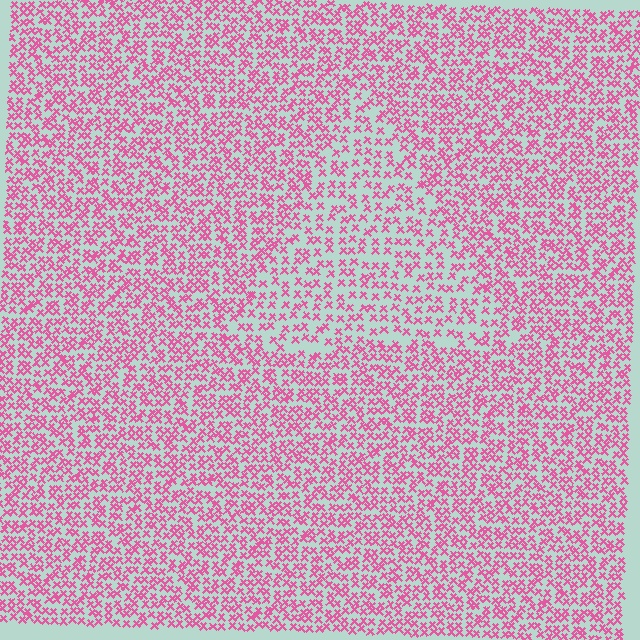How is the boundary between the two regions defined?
The boundary is defined by a change in element density (approximately 1.6x ratio). All elements are the same color, size, and shape.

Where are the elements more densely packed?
The elements are more densely packed outside the triangle boundary.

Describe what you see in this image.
The image contains small pink elements arranged at two different densities. A triangle-shaped region is visible where the elements are less densely packed than the surrounding area.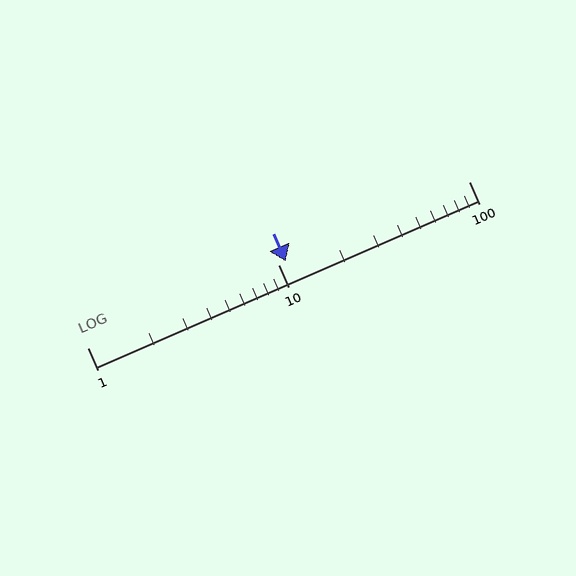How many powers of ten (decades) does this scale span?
The scale spans 2 decades, from 1 to 100.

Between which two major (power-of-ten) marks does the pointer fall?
The pointer is between 10 and 100.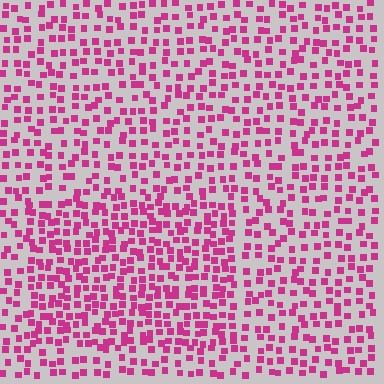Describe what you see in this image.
The image contains small magenta elements arranged at two different densities. A rectangle-shaped region is visible where the elements are more densely packed than the surrounding area.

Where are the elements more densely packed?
The elements are more densely packed inside the rectangle boundary.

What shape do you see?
I see a rectangle.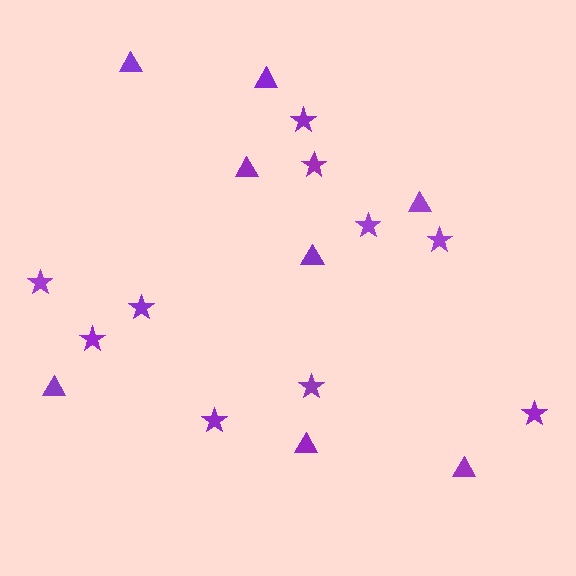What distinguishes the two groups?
There are 2 groups: one group of stars (10) and one group of triangles (8).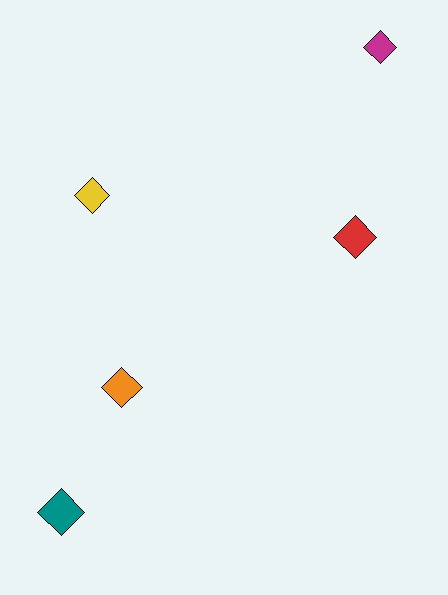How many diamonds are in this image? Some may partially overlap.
There are 5 diamonds.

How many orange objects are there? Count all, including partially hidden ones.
There is 1 orange object.